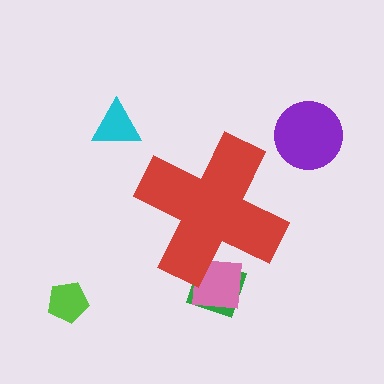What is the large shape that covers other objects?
A red cross.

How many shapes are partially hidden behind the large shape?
2 shapes are partially hidden.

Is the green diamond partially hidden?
Yes, the green diamond is partially hidden behind the red cross.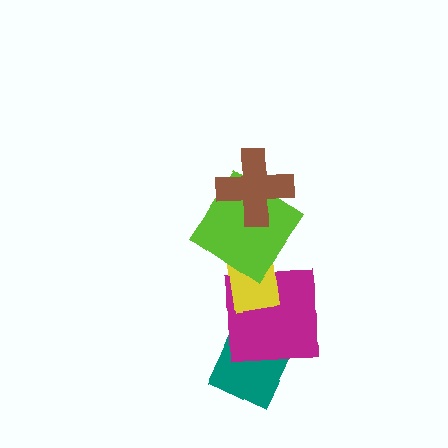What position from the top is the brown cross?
The brown cross is 1st from the top.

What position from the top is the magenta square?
The magenta square is 4th from the top.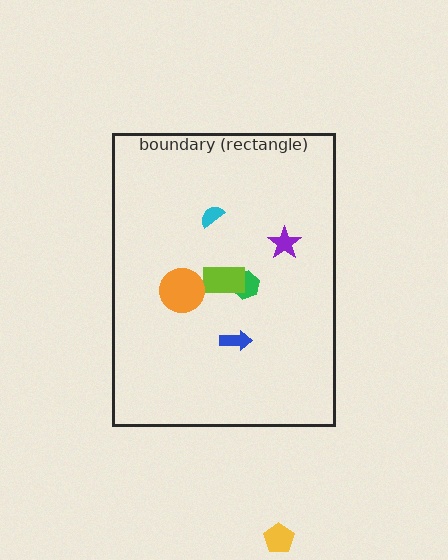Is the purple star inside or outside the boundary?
Inside.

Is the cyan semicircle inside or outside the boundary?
Inside.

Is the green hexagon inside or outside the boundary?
Inside.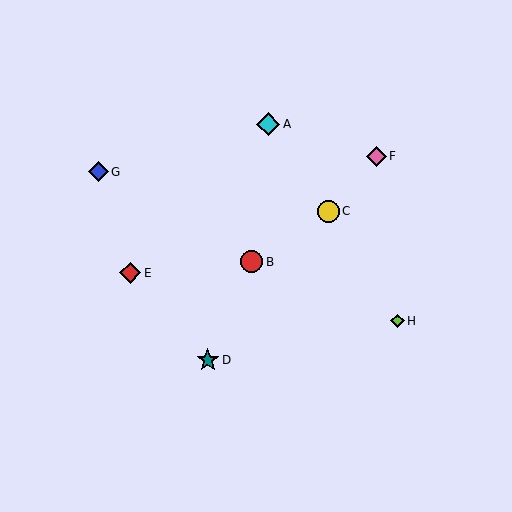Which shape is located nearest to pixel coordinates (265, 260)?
The red circle (labeled B) at (251, 262) is nearest to that location.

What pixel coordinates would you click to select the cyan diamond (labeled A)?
Click at (268, 124) to select the cyan diamond A.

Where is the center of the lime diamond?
The center of the lime diamond is at (397, 321).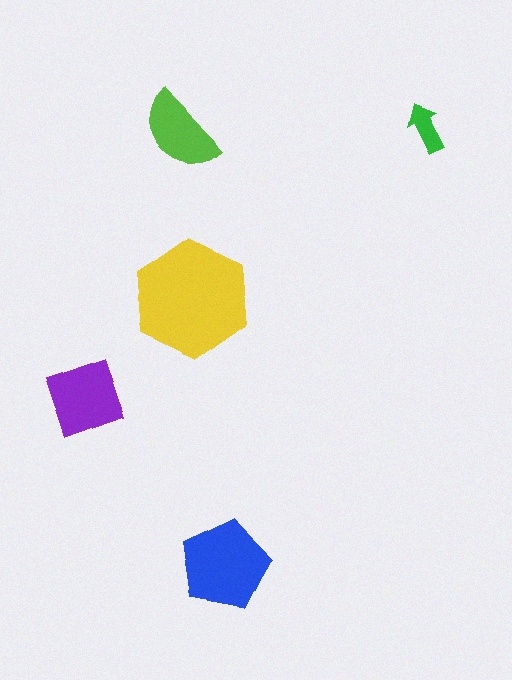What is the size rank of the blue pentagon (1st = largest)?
2nd.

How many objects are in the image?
There are 5 objects in the image.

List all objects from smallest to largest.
The green arrow, the lime semicircle, the purple diamond, the blue pentagon, the yellow hexagon.